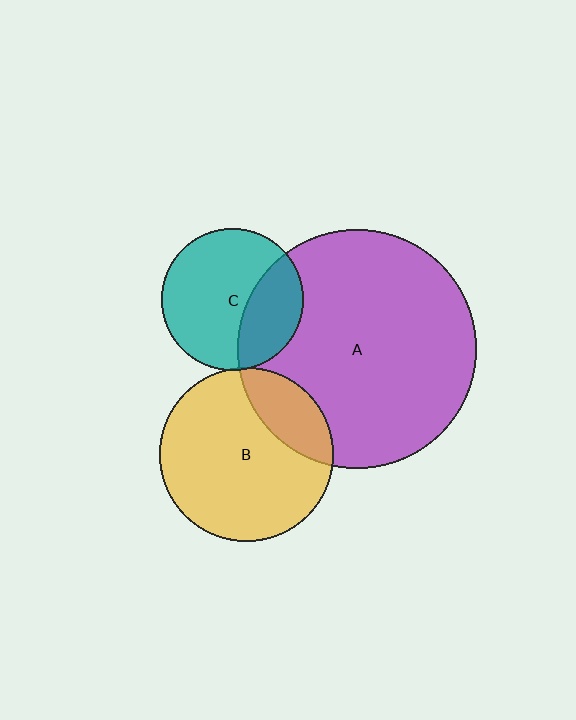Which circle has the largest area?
Circle A (purple).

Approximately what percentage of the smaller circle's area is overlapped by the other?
Approximately 5%.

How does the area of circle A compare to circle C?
Approximately 2.8 times.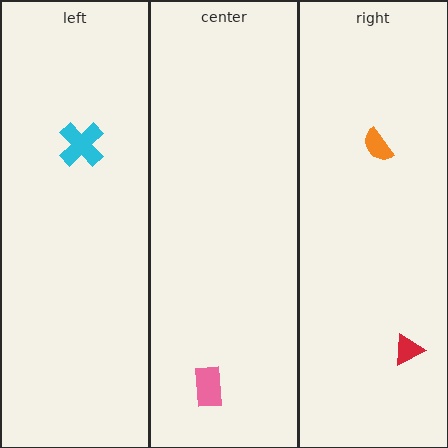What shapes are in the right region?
The orange semicircle, the red triangle.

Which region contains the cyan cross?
The left region.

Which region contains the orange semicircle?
The right region.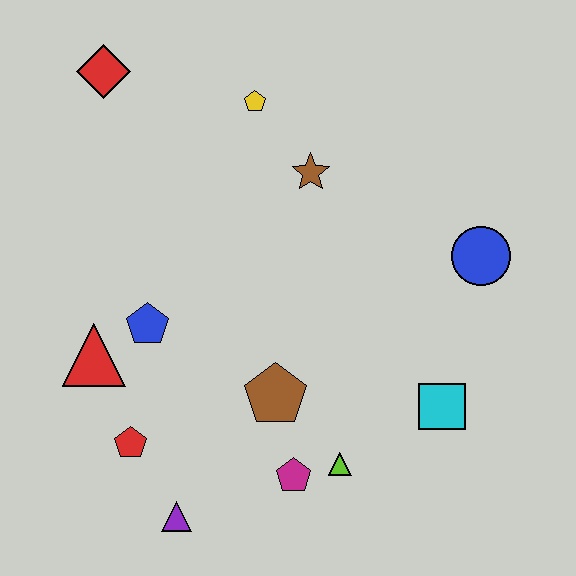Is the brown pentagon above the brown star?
No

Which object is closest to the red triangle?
The blue pentagon is closest to the red triangle.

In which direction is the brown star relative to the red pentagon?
The brown star is above the red pentagon.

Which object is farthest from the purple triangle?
The red diamond is farthest from the purple triangle.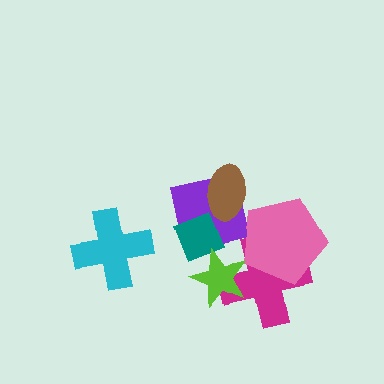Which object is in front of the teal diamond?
The lime star is in front of the teal diamond.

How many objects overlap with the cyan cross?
0 objects overlap with the cyan cross.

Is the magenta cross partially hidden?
Yes, it is partially covered by another shape.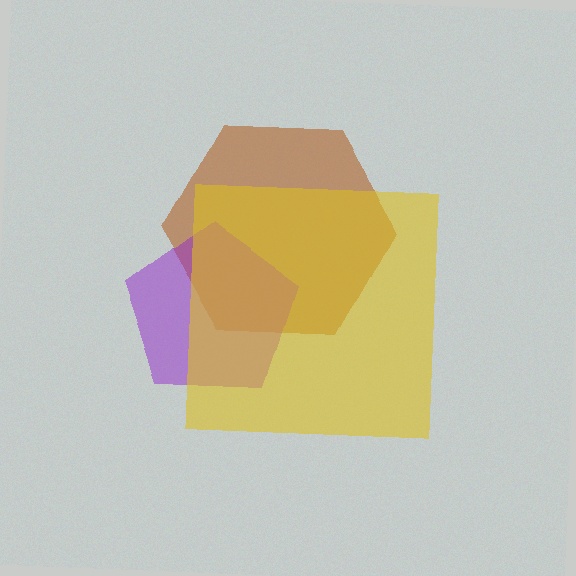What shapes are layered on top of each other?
The layered shapes are: a brown hexagon, a purple pentagon, a yellow square.